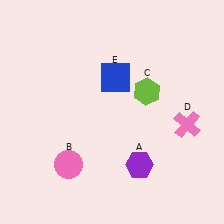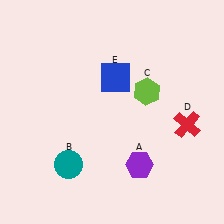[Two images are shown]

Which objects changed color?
B changed from pink to teal. D changed from pink to red.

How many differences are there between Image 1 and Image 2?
There are 2 differences between the two images.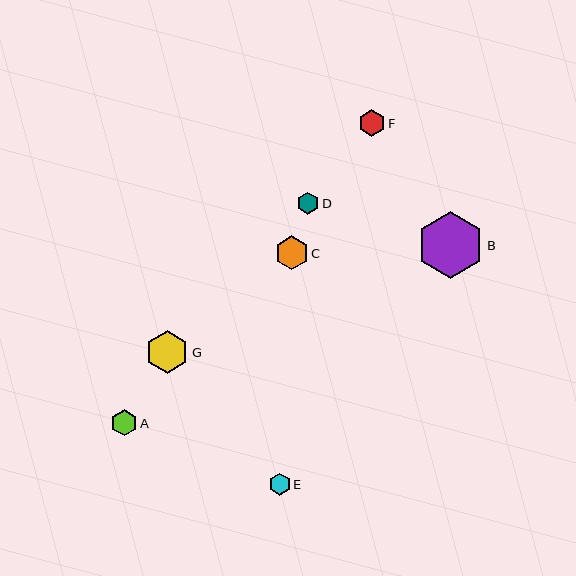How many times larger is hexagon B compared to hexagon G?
Hexagon B is approximately 1.6 times the size of hexagon G.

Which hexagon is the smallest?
Hexagon D is the smallest with a size of approximately 22 pixels.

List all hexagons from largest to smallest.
From largest to smallest: B, G, C, F, A, E, D.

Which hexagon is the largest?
Hexagon B is the largest with a size of approximately 67 pixels.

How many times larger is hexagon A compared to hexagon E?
Hexagon A is approximately 1.2 times the size of hexagon E.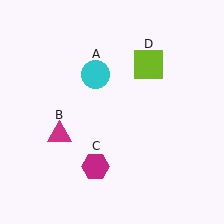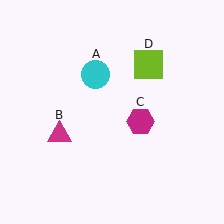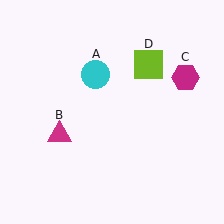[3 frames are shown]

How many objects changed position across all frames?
1 object changed position: magenta hexagon (object C).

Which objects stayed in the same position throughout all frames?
Cyan circle (object A) and magenta triangle (object B) and lime square (object D) remained stationary.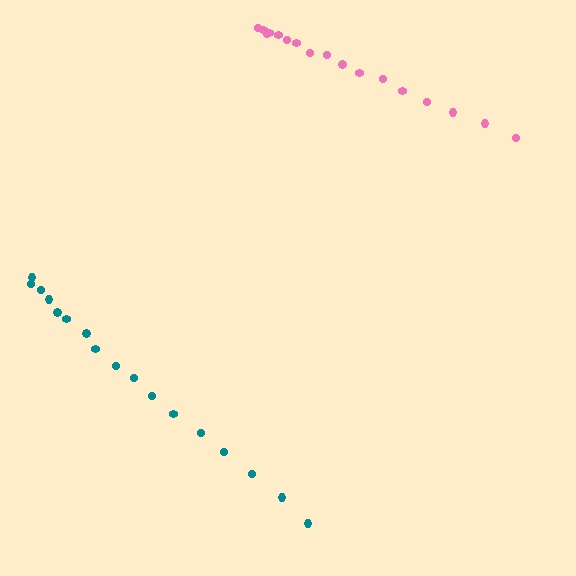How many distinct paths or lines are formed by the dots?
There are 2 distinct paths.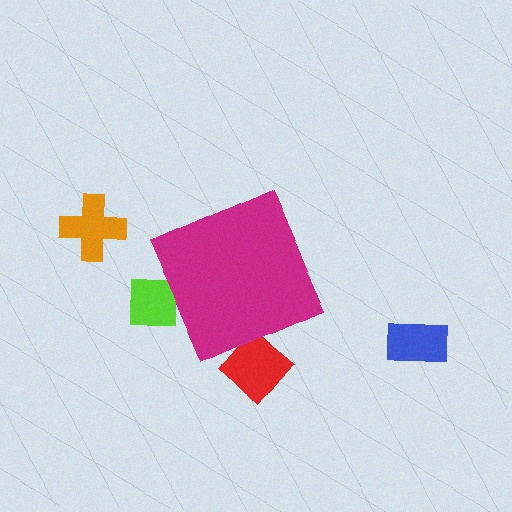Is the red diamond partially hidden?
Yes, the red diamond is partially hidden behind the magenta diamond.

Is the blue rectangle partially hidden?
No, the blue rectangle is fully visible.